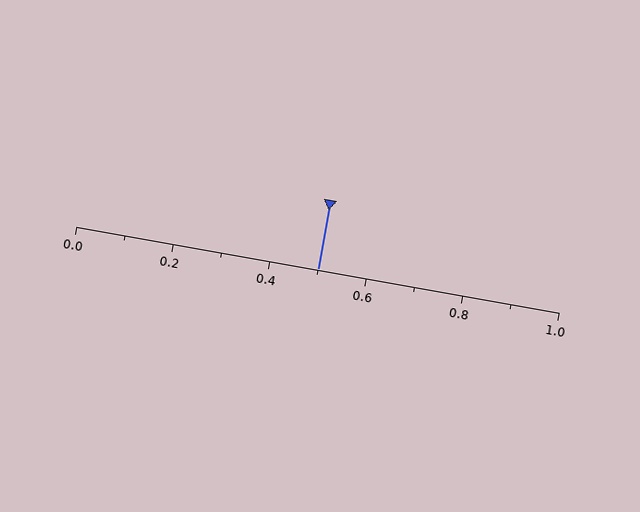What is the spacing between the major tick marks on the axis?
The major ticks are spaced 0.2 apart.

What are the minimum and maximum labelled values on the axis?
The axis runs from 0.0 to 1.0.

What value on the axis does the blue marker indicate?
The marker indicates approximately 0.5.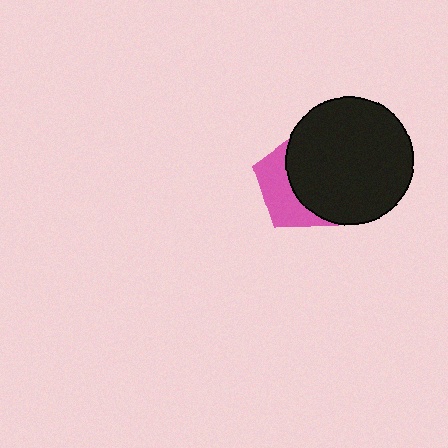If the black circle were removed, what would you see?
You would see the complete pink pentagon.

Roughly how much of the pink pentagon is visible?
A small part of it is visible (roughly 38%).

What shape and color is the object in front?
The object in front is a black circle.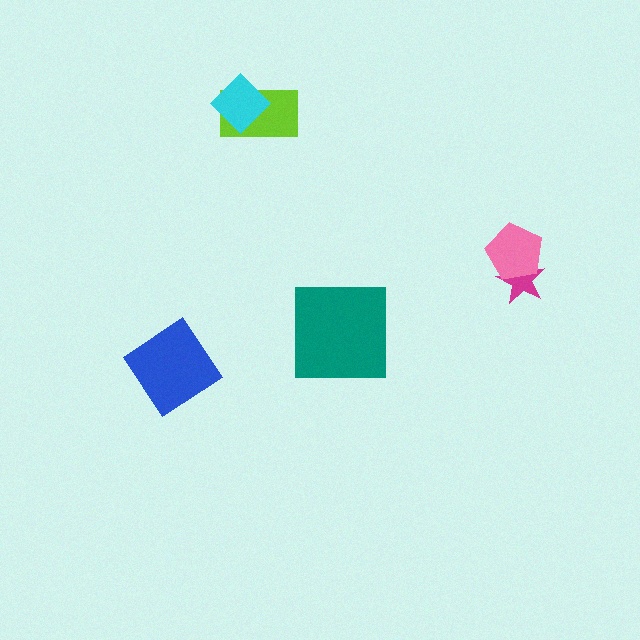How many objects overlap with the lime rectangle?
1 object overlaps with the lime rectangle.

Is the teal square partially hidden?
No, no other shape covers it.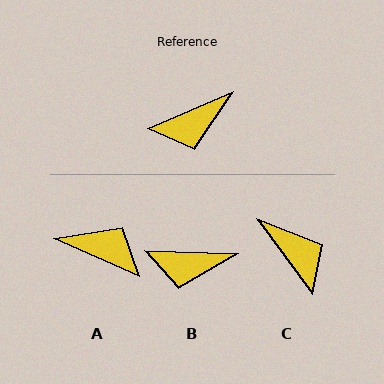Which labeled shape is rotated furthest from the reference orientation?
A, about 133 degrees away.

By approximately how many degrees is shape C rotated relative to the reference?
Approximately 103 degrees counter-clockwise.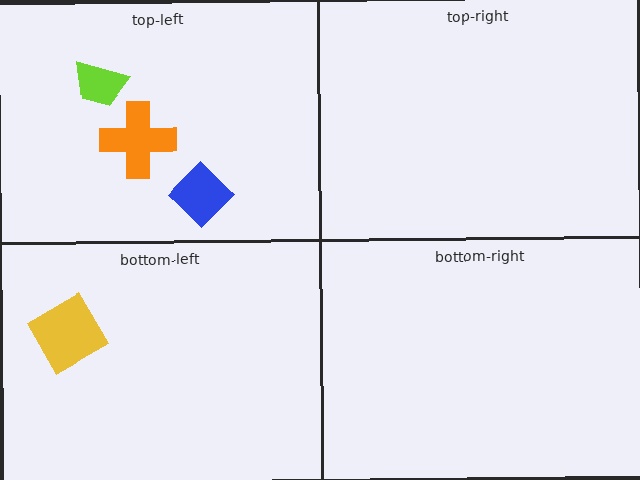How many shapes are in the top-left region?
3.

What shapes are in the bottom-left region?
The yellow diamond.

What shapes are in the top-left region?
The orange cross, the blue diamond, the lime trapezoid.